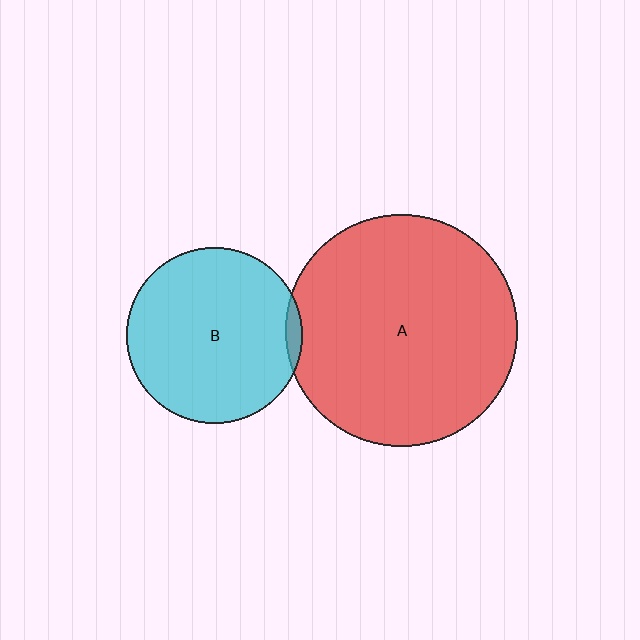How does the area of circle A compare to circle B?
Approximately 1.7 times.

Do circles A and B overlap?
Yes.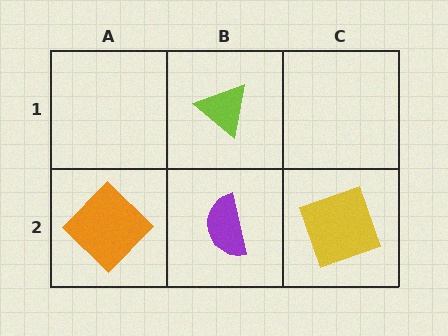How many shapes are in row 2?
3 shapes.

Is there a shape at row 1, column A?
No, that cell is empty.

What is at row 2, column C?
A yellow square.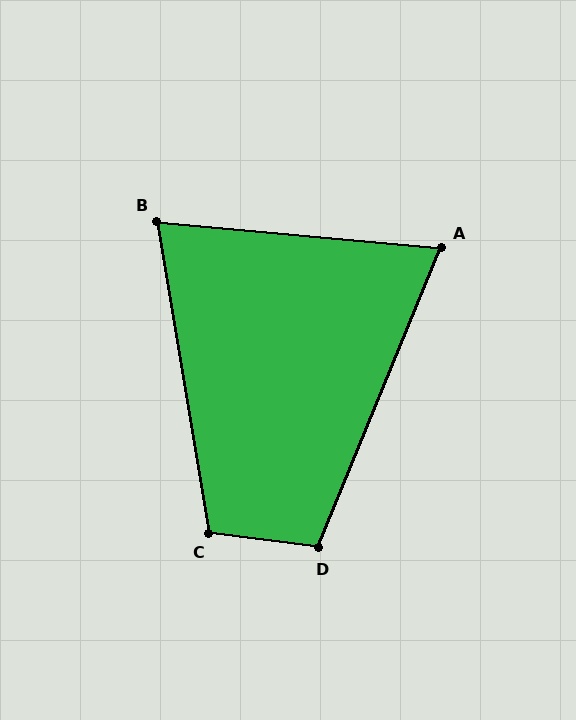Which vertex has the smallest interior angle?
A, at approximately 73 degrees.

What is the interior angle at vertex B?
Approximately 75 degrees (acute).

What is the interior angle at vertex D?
Approximately 105 degrees (obtuse).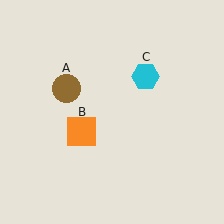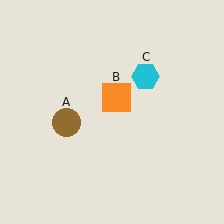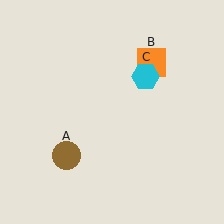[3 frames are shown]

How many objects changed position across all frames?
2 objects changed position: brown circle (object A), orange square (object B).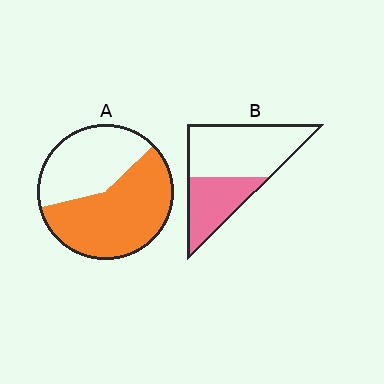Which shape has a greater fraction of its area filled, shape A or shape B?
Shape A.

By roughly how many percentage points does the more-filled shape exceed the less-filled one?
By roughly 20 percentage points (A over B).